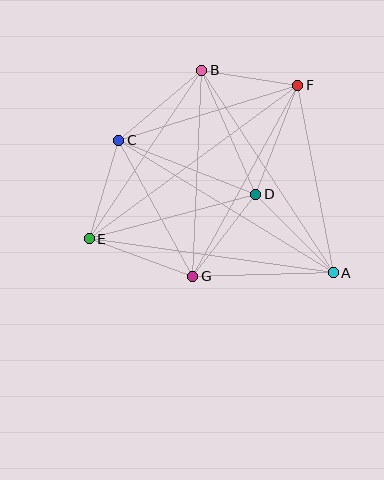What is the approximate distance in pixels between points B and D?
The distance between B and D is approximately 135 pixels.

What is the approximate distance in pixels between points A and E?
The distance between A and E is approximately 246 pixels.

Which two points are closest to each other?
Points B and F are closest to each other.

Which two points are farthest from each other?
Points E and F are farthest from each other.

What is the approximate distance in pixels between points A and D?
The distance between A and D is approximately 110 pixels.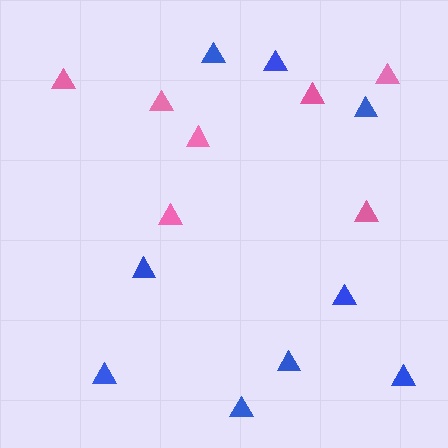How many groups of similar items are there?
There are 2 groups: one group of pink triangles (7) and one group of blue triangles (9).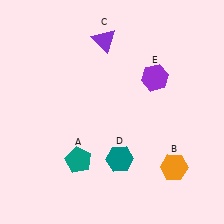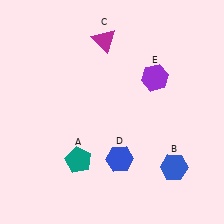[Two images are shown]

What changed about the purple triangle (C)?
In Image 1, C is purple. In Image 2, it changed to magenta.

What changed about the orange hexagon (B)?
In Image 1, B is orange. In Image 2, it changed to blue.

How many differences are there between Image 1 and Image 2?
There are 3 differences between the two images.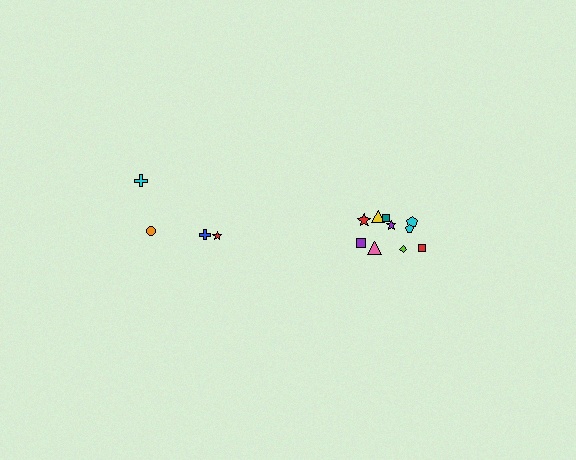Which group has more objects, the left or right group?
The right group.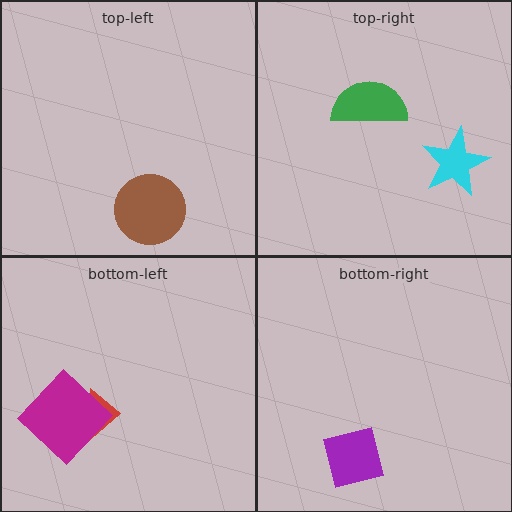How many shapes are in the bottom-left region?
2.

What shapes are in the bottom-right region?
The purple square.